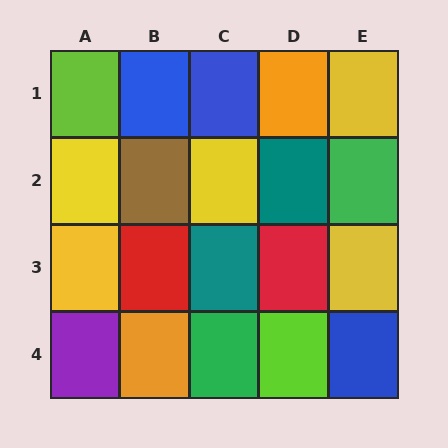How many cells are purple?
1 cell is purple.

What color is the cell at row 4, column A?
Purple.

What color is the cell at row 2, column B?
Brown.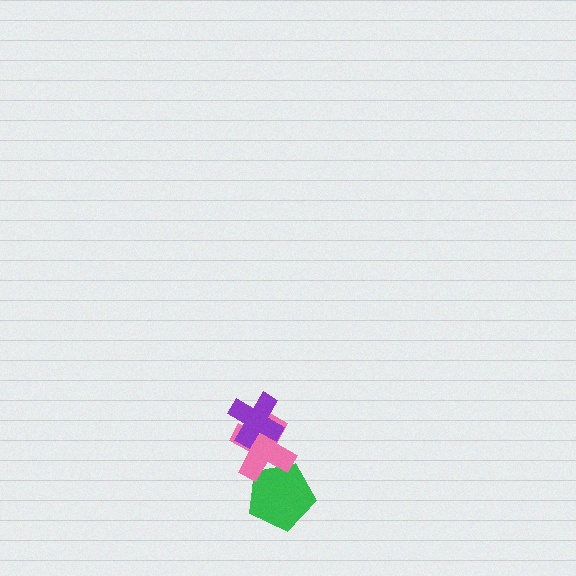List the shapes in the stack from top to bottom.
From top to bottom: the purple cross, the pink cross, the green pentagon.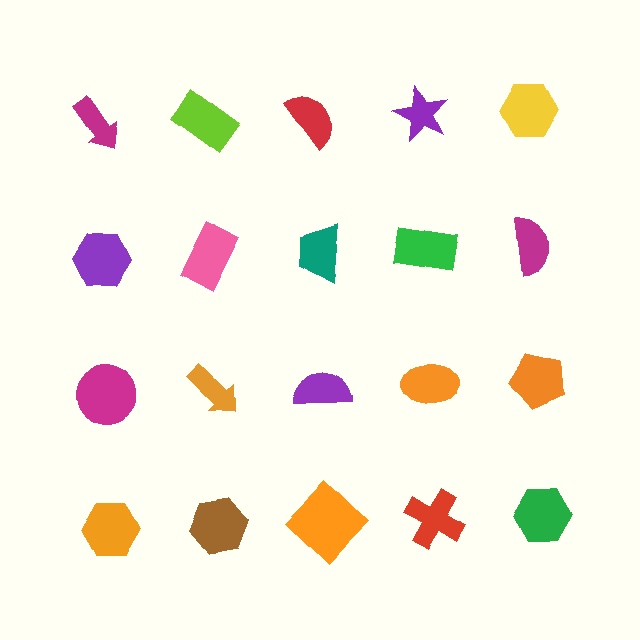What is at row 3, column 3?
A purple semicircle.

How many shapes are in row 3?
5 shapes.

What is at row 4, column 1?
An orange hexagon.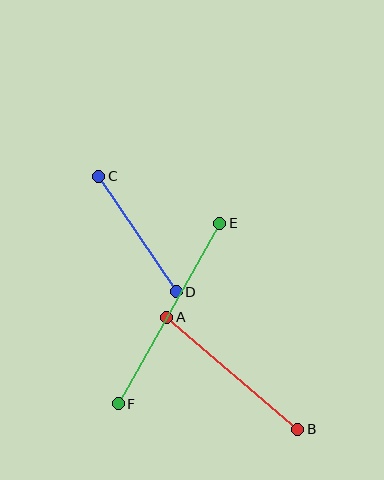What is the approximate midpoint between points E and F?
The midpoint is at approximately (169, 313) pixels.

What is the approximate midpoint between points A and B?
The midpoint is at approximately (232, 373) pixels.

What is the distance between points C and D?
The distance is approximately 139 pixels.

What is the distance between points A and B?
The distance is approximately 173 pixels.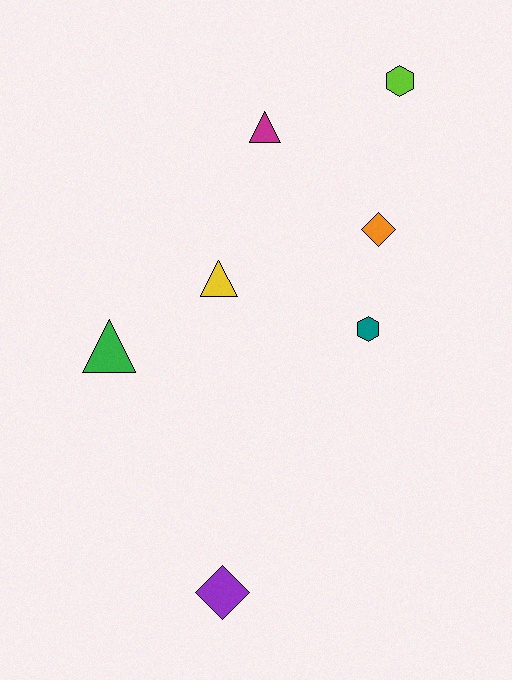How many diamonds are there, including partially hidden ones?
There are 2 diamonds.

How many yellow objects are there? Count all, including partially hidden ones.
There is 1 yellow object.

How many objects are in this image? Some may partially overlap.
There are 7 objects.